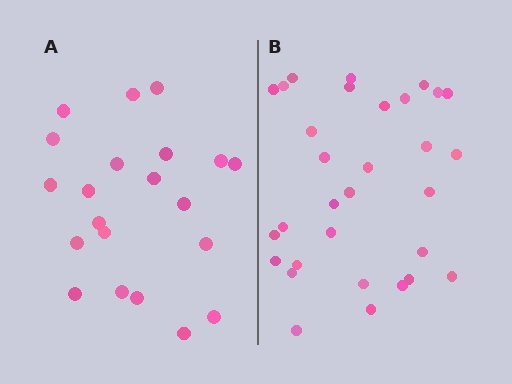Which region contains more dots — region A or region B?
Region B (the right region) has more dots.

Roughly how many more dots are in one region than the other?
Region B has roughly 10 or so more dots than region A.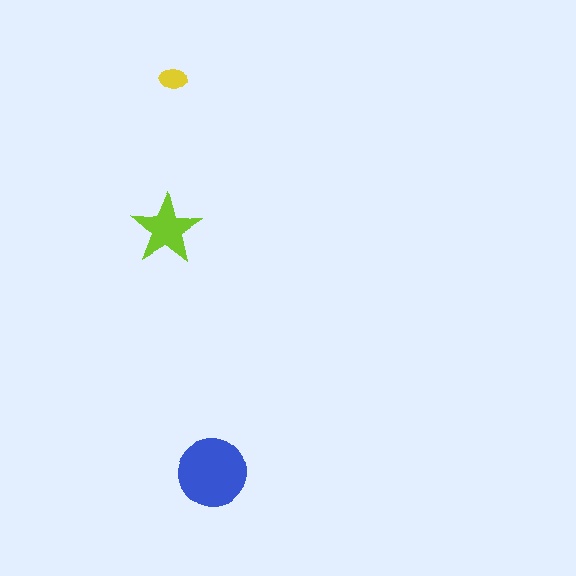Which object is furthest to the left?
The lime star is leftmost.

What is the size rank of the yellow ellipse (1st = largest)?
3rd.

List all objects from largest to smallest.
The blue circle, the lime star, the yellow ellipse.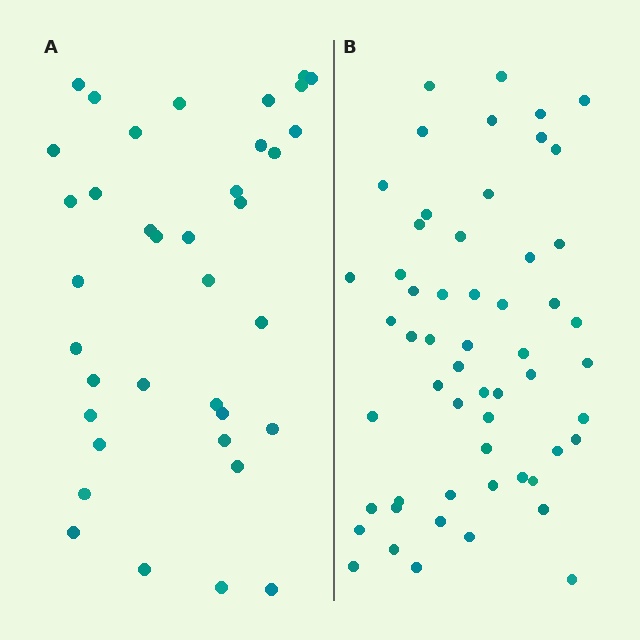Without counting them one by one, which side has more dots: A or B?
Region B (the right region) has more dots.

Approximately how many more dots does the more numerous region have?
Region B has approximately 20 more dots than region A.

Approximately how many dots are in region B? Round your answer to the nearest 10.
About 60 dots. (The exact count is 56, which rounds to 60.)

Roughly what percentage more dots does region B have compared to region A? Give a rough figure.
About 50% more.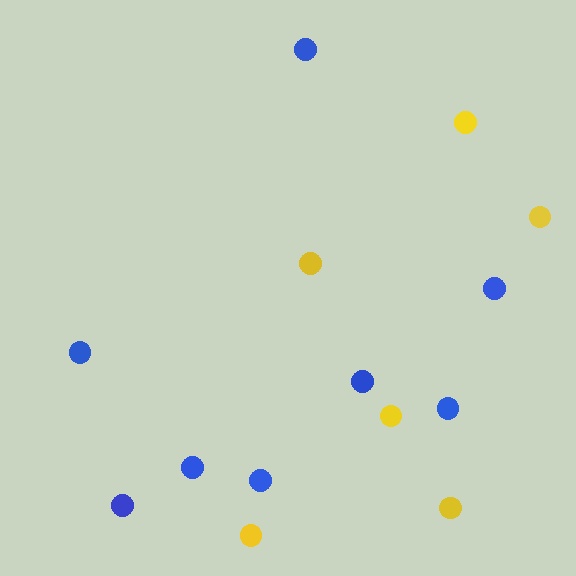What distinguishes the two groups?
There are 2 groups: one group of blue circles (8) and one group of yellow circles (6).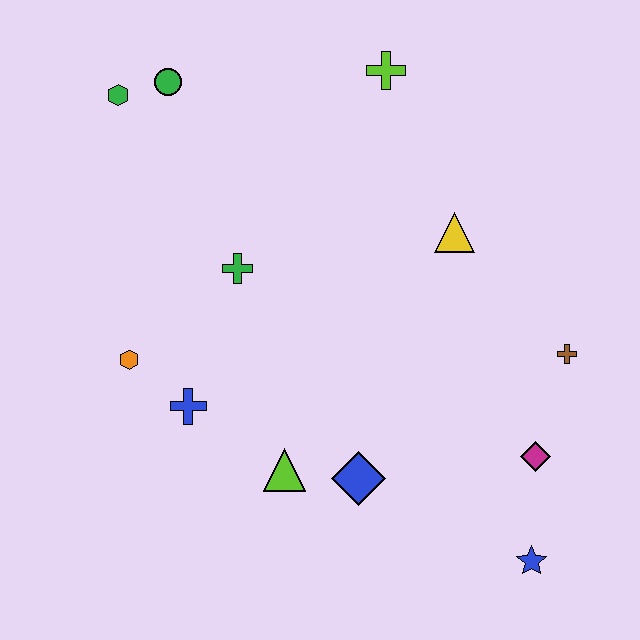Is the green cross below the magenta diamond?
No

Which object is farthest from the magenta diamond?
The green hexagon is farthest from the magenta diamond.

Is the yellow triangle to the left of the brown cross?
Yes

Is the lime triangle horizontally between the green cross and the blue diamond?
Yes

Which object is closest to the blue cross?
The orange hexagon is closest to the blue cross.